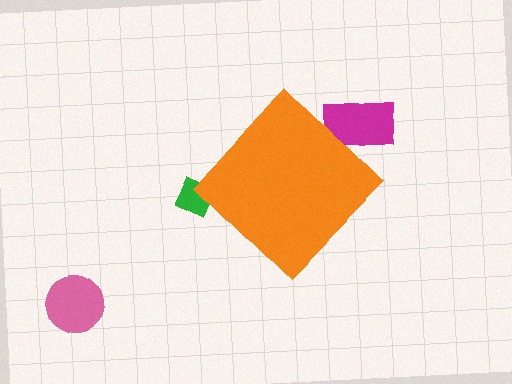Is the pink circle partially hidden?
No, the pink circle is fully visible.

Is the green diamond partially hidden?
Yes, the green diamond is partially hidden behind the orange diamond.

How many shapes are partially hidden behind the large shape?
2 shapes are partially hidden.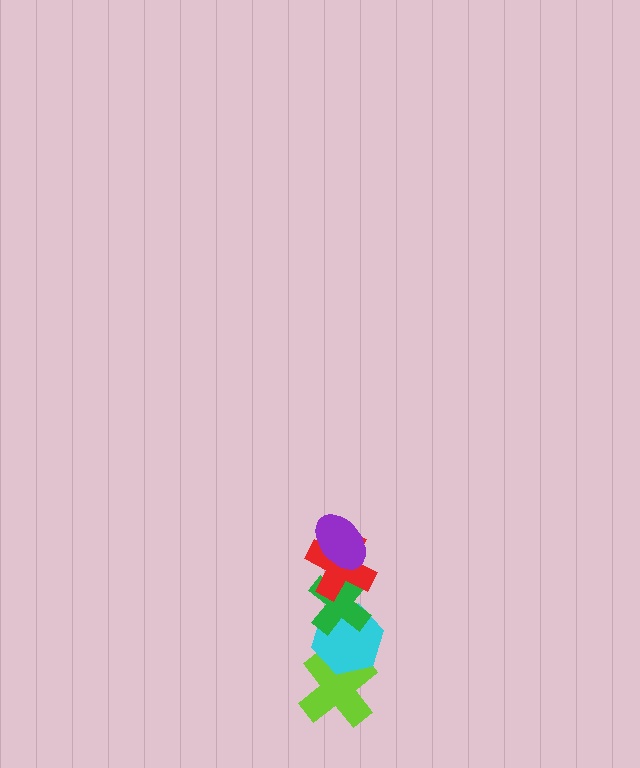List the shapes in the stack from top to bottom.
From top to bottom: the purple ellipse, the red cross, the green cross, the cyan hexagon, the lime cross.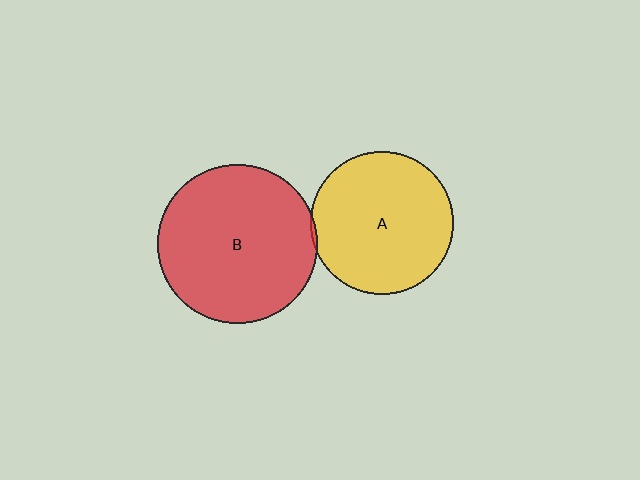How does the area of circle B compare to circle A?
Approximately 1.2 times.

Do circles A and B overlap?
Yes.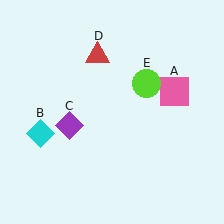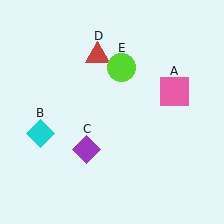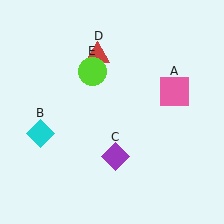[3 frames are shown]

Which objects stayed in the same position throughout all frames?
Pink square (object A) and cyan diamond (object B) and red triangle (object D) remained stationary.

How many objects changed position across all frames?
2 objects changed position: purple diamond (object C), lime circle (object E).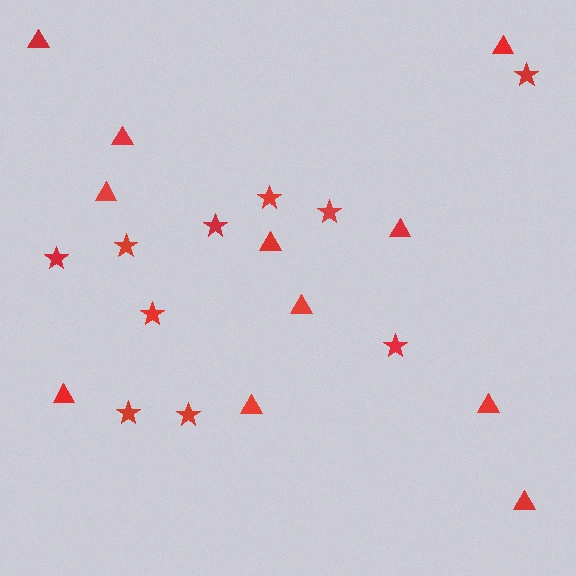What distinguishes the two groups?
There are 2 groups: one group of triangles (11) and one group of stars (10).